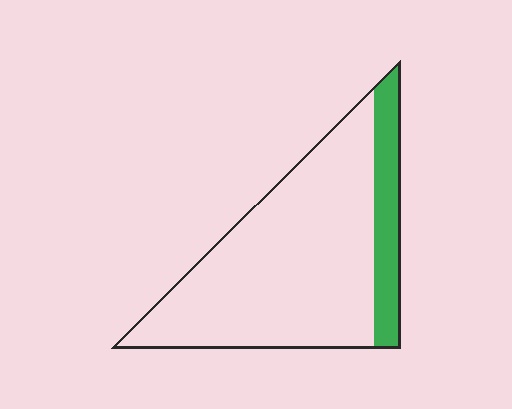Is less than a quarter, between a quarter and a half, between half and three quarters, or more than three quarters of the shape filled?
Less than a quarter.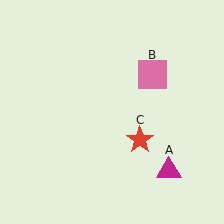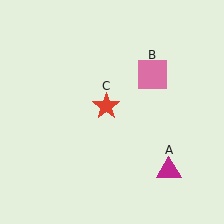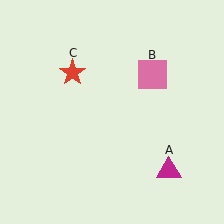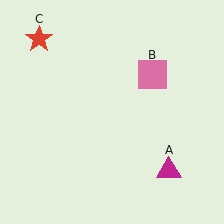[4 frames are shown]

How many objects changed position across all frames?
1 object changed position: red star (object C).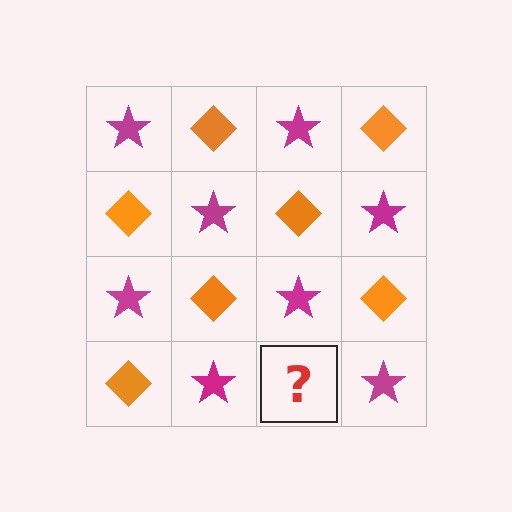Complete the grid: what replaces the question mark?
The question mark should be replaced with an orange diamond.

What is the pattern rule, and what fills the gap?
The rule is that it alternates magenta star and orange diamond in a checkerboard pattern. The gap should be filled with an orange diamond.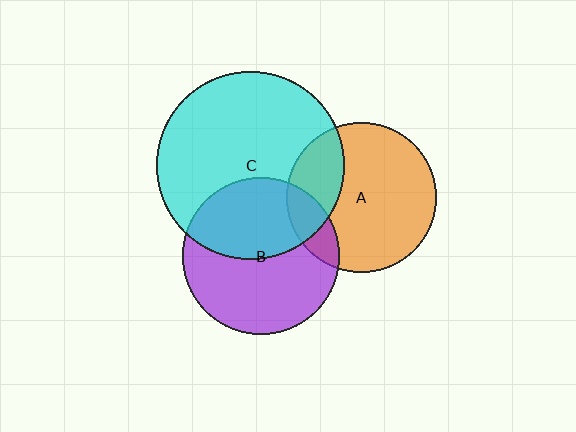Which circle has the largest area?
Circle C (cyan).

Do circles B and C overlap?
Yes.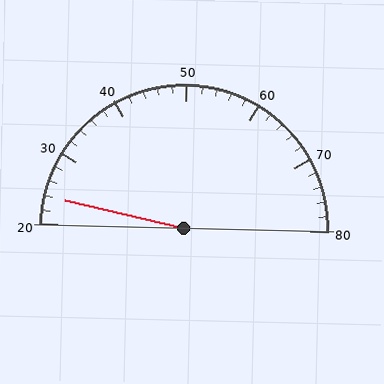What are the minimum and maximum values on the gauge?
The gauge ranges from 20 to 80.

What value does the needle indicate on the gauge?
The needle indicates approximately 24.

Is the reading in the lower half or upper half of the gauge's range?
The reading is in the lower half of the range (20 to 80).